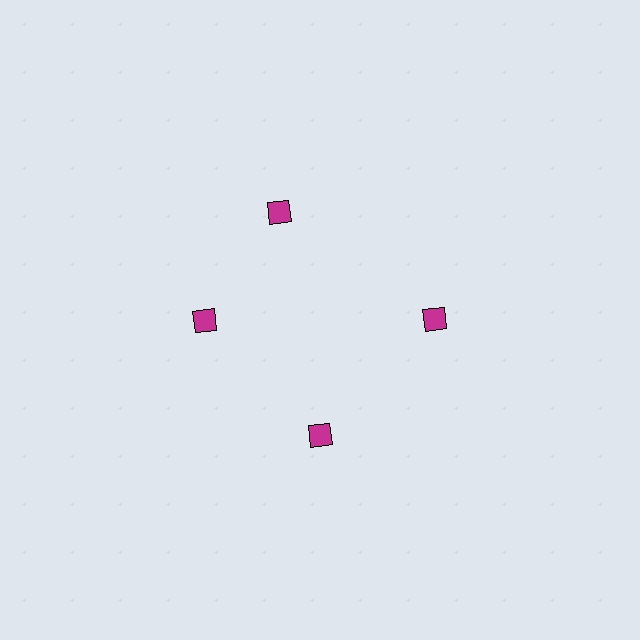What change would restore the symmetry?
The symmetry would be restored by rotating it back into even spacing with its neighbors so that all 4 squares sit at equal angles and equal distance from the center.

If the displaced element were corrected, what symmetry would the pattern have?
It would have 4-fold rotational symmetry — the pattern would map onto itself every 90 degrees.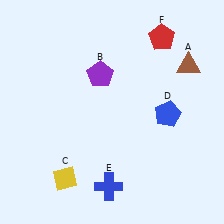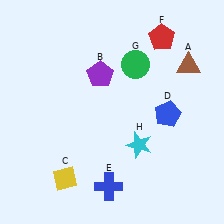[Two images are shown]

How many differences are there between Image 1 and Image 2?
There are 2 differences between the two images.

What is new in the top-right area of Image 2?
A green circle (G) was added in the top-right area of Image 2.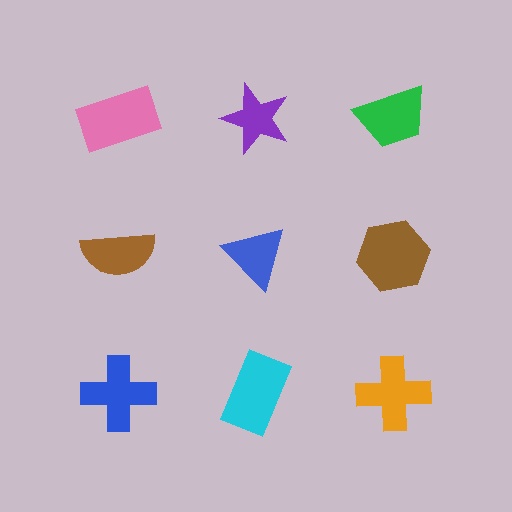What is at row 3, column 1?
A blue cross.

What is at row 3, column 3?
An orange cross.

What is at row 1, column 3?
A green trapezoid.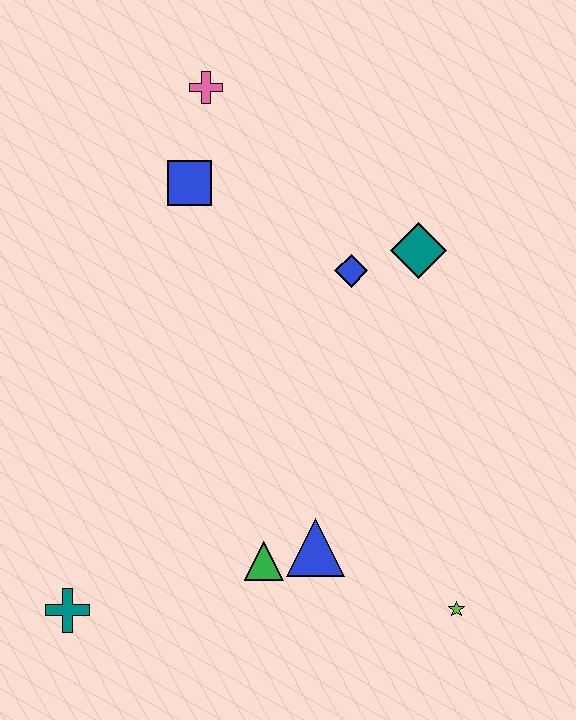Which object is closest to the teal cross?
The green triangle is closest to the teal cross.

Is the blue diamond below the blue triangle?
No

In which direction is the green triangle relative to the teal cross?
The green triangle is to the right of the teal cross.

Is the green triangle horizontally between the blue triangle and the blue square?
Yes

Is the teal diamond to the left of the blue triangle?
No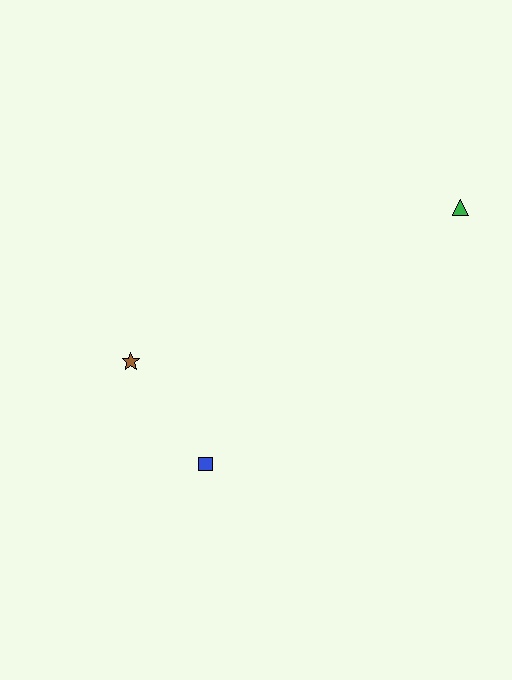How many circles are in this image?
There are no circles.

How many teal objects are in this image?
There are no teal objects.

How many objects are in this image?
There are 3 objects.